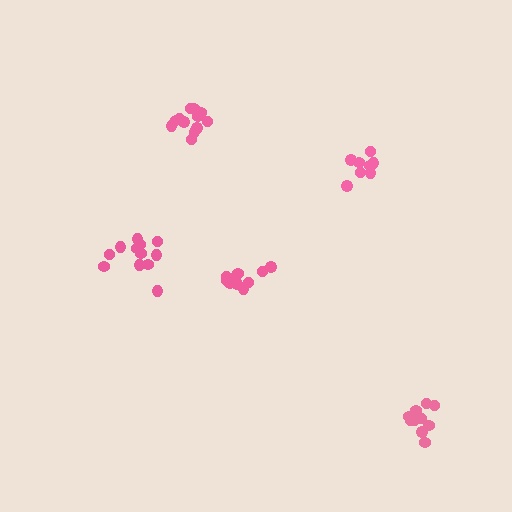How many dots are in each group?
Group 1: 10 dots, Group 2: 12 dots, Group 3: 8 dots, Group 4: 12 dots, Group 5: 10 dots (52 total).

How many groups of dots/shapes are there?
There are 5 groups.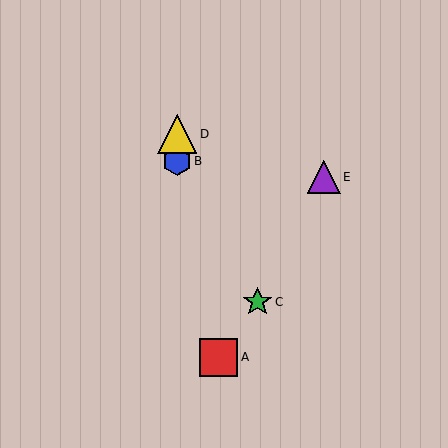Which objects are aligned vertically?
Objects B, D are aligned vertically.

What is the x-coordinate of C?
Object C is at x≈257.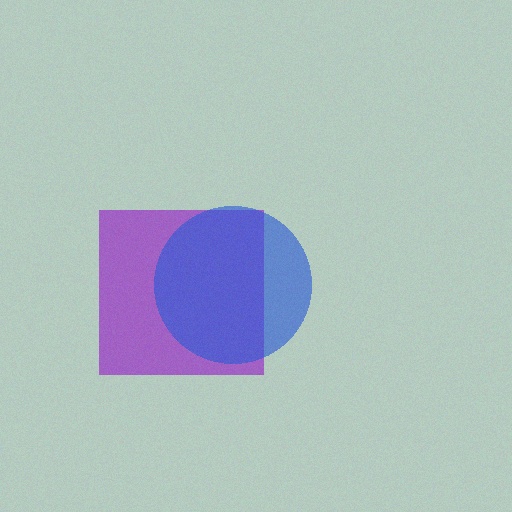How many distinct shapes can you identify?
There are 2 distinct shapes: a purple square, a blue circle.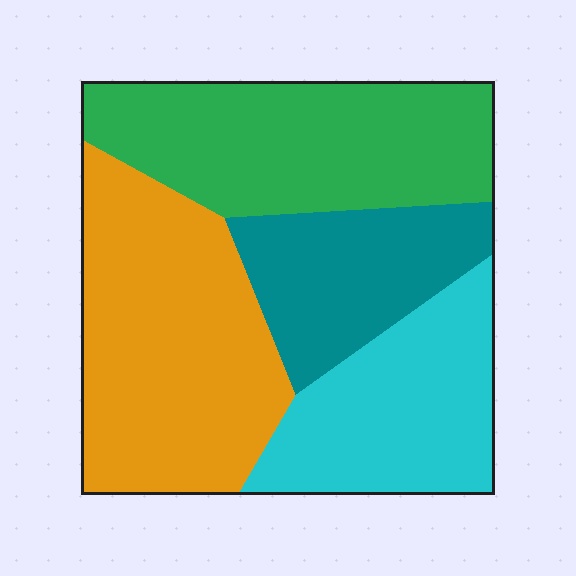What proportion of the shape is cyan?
Cyan covers about 20% of the shape.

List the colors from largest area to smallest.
From largest to smallest: orange, green, cyan, teal.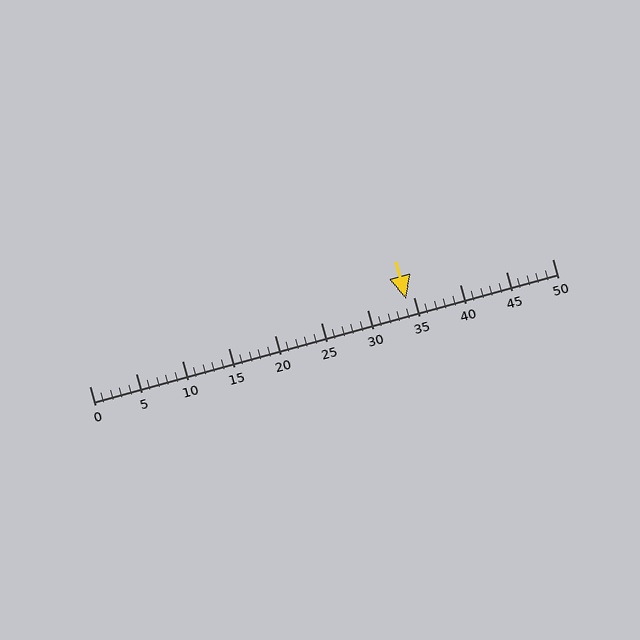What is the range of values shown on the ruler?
The ruler shows values from 0 to 50.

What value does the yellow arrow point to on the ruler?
The yellow arrow points to approximately 34.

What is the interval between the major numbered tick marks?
The major tick marks are spaced 5 units apart.